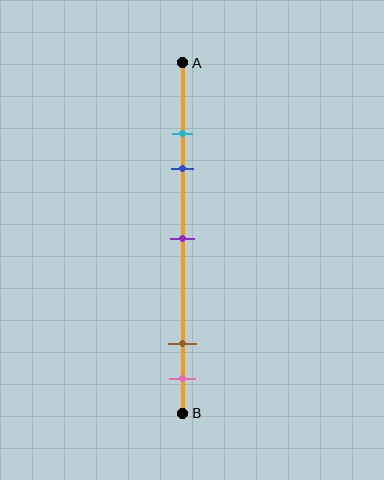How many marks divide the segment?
There are 5 marks dividing the segment.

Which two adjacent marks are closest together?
The cyan and blue marks are the closest adjacent pair.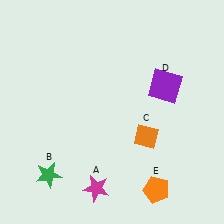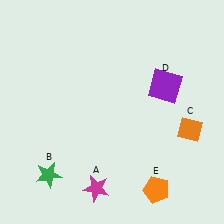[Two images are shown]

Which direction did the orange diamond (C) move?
The orange diamond (C) moved right.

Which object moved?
The orange diamond (C) moved right.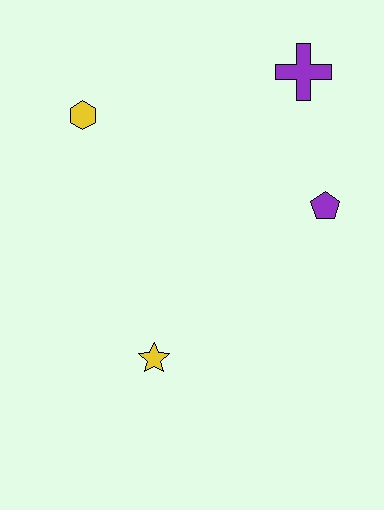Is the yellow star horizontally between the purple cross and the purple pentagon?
No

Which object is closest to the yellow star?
The purple pentagon is closest to the yellow star.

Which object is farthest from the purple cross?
The yellow star is farthest from the purple cross.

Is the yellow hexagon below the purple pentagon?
No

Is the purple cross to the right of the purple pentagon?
No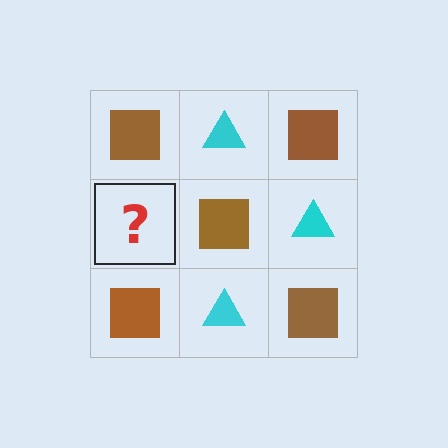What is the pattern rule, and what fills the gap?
The rule is that it alternates brown square and cyan triangle in a checkerboard pattern. The gap should be filled with a cyan triangle.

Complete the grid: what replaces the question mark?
The question mark should be replaced with a cyan triangle.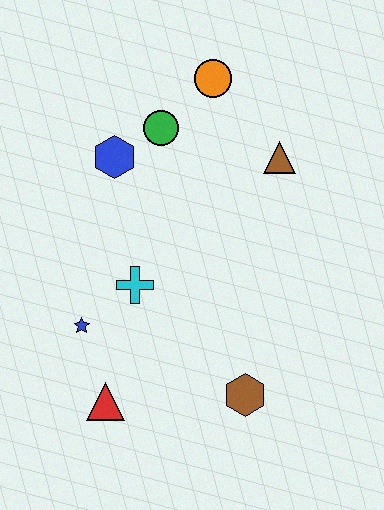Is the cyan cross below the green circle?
Yes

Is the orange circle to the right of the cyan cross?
Yes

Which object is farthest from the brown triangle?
The red triangle is farthest from the brown triangle.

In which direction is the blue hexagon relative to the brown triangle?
The blue hexagon is to the left of the brown triangle.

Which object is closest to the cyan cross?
The blue star is closest to the cyan cross.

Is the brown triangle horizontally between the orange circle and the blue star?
No